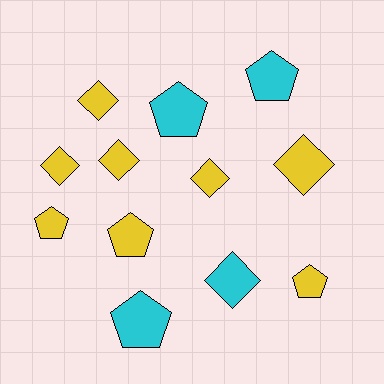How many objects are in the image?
There are 12 objects.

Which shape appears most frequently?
Diamond, with 6 objects.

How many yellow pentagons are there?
There are 3 yellow pentagons.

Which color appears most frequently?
Yellow, with 8 objects.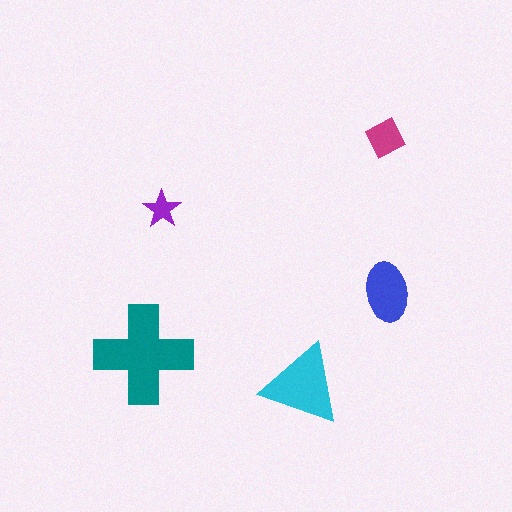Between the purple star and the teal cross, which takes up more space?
The teal cross.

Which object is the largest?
The teal cross.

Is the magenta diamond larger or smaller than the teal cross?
Smaller.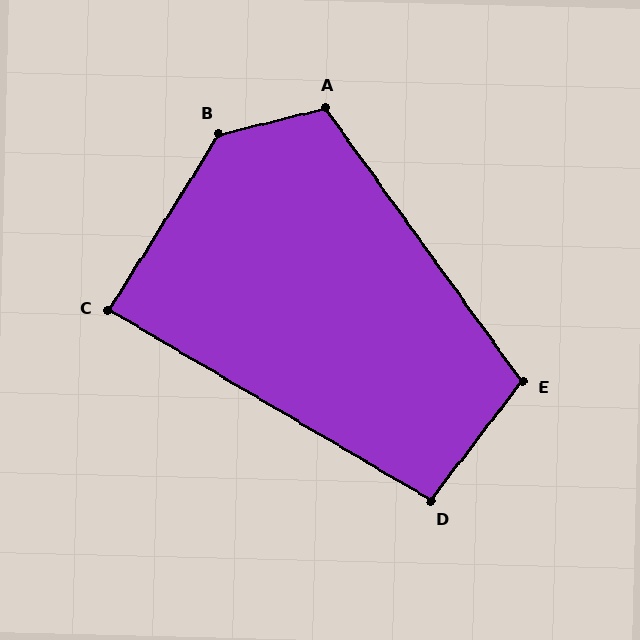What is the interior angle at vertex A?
Approximately 112 degrees (obtuse).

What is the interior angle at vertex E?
Approximately 107 degrees (obtuse).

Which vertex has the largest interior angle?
B, at approximately 135 degrees.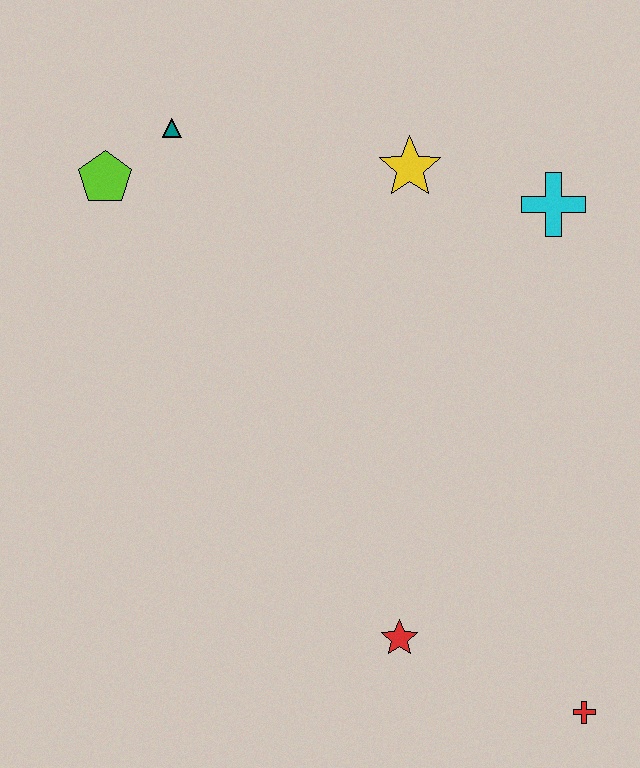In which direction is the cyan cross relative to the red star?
The cyan cross is above the red star.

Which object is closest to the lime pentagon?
The teal triangle is closest to the lime pentagon.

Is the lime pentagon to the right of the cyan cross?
No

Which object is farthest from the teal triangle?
The red cross is farthest from the teal triangle.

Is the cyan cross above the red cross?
Yes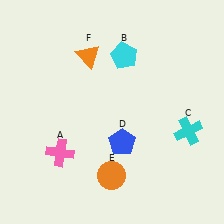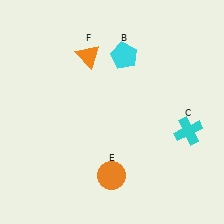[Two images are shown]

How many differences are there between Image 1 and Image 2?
There are 2 differences between the two images.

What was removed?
The blue pentagon (D), the pink cross (A) were removed in Image 2.